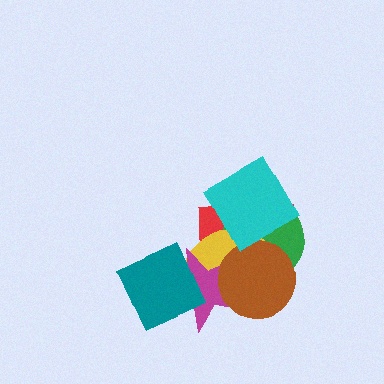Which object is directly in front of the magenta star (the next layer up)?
The brown circle is directly in front of the magenta star.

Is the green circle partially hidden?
Yes, it is partially covered by another shape.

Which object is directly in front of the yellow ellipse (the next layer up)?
The magenta star is directly in front of the yellow ellipse.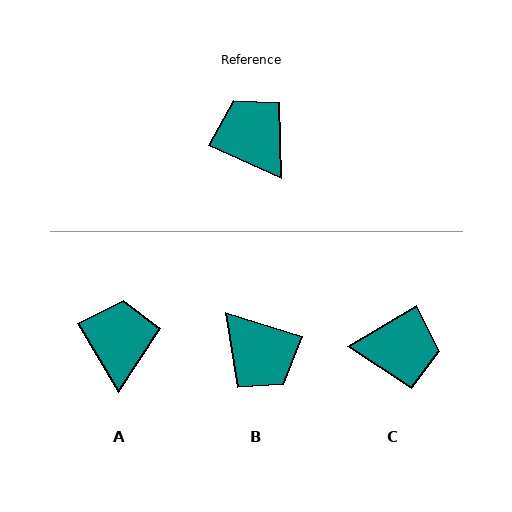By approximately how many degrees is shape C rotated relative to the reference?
Approximately 125 degrees clockwise.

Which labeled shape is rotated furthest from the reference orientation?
B, about 173 degrees away.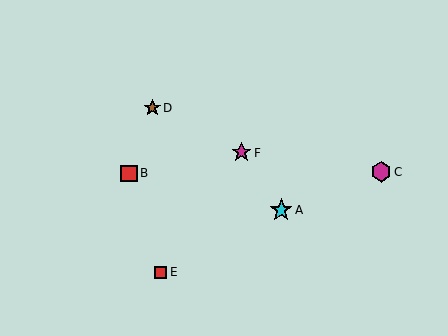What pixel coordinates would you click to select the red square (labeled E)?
Click at (161, 272) to select the red square E.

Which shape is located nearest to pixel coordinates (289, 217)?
The cyan star (labeled A) at (281, 210) is nearest to that location.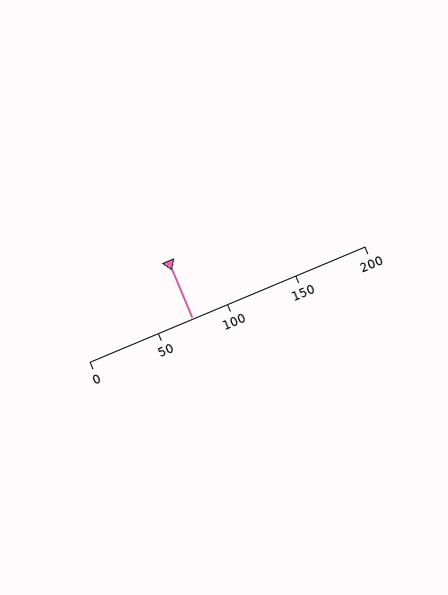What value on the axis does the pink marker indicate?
The marker indicates approximately 75.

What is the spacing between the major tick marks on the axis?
The major ticks are spaced 50 apart.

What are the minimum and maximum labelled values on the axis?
The axis runs from 0 to 200.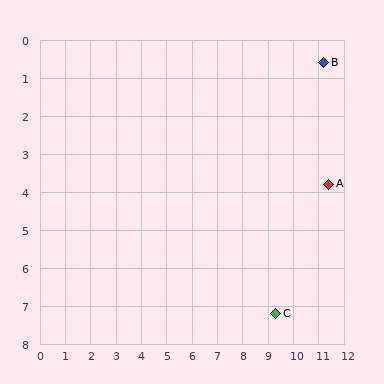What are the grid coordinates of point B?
Point B is at approximately (11.2, 0.6).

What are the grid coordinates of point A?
Point A is at approximately (11.4, 3.8).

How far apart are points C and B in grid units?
Points C and B are about 6.9 grid units apart.